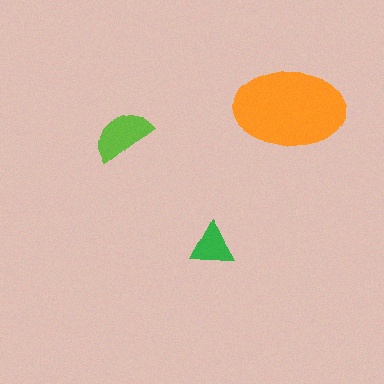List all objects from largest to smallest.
The orange ellipse, the lime semicircle, the green triangle.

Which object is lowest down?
The green triangle is bottommost.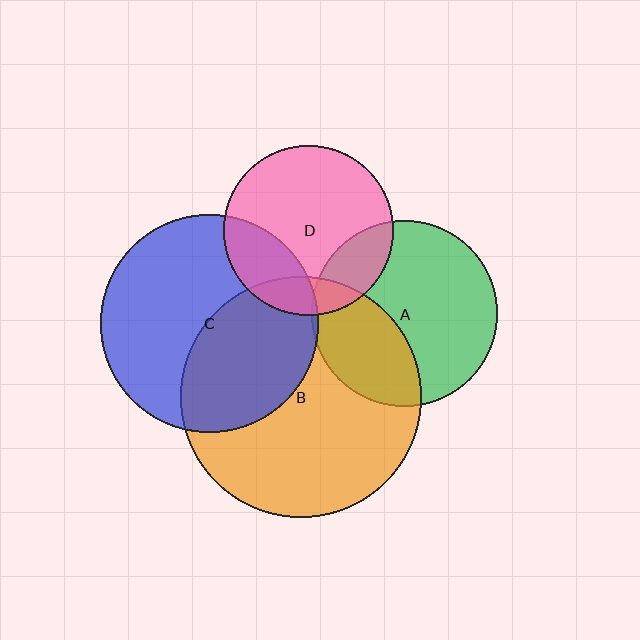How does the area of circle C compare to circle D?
Approximately 1.6 times.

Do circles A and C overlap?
Yes.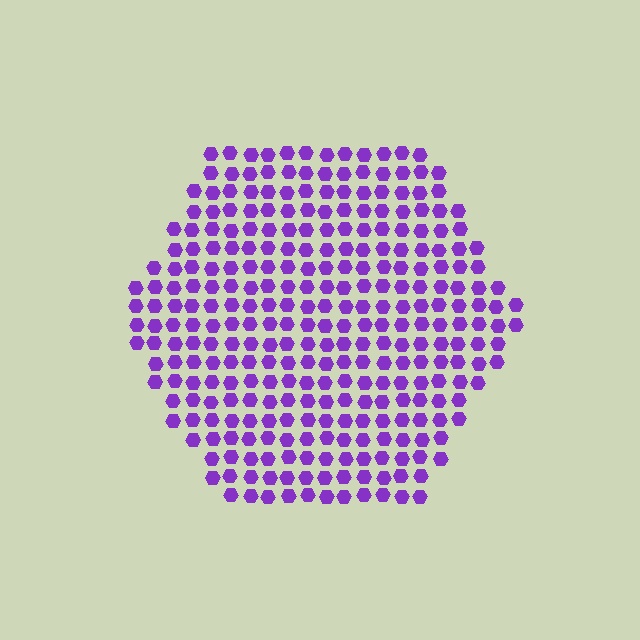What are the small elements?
The small elements are hexagons.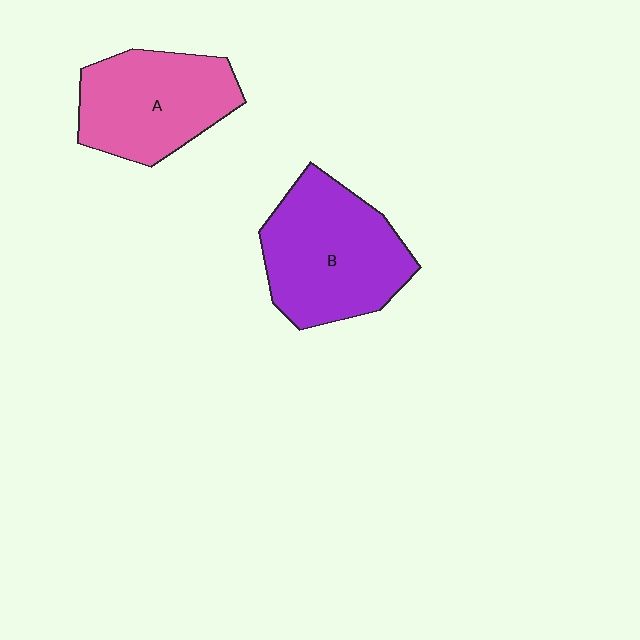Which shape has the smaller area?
Shape A (pink).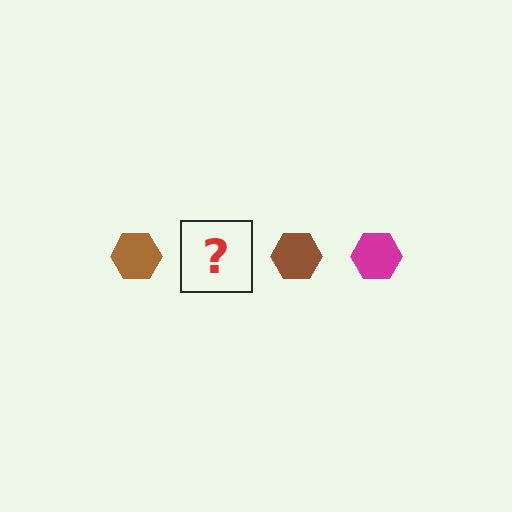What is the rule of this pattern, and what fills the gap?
The rule is that the pattern cycles through brown, magenta hexagons. The gap should be filled with a magenta hexagon.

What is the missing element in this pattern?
The missing element is a magenta hexagon.